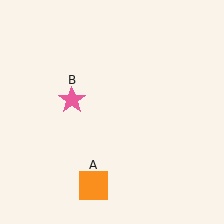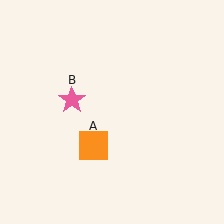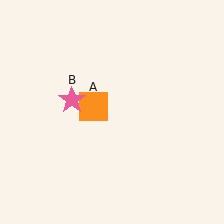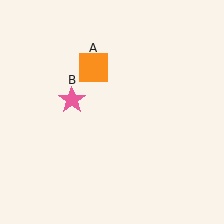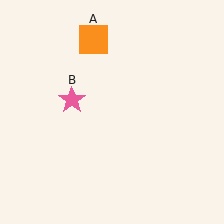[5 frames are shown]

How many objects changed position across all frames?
1 object changed position: orange square (object A).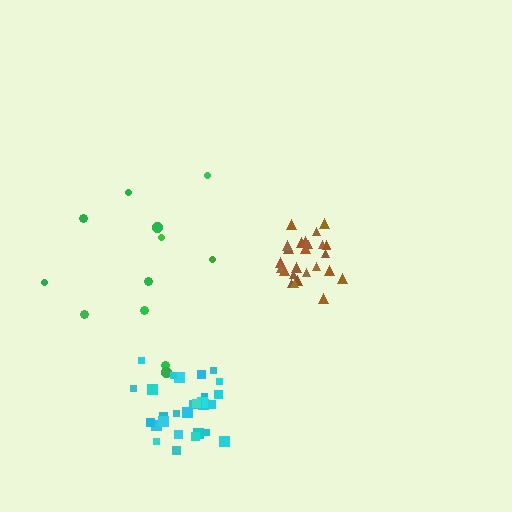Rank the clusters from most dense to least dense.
cyan, brown, green.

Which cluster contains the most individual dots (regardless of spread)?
Cyan (29).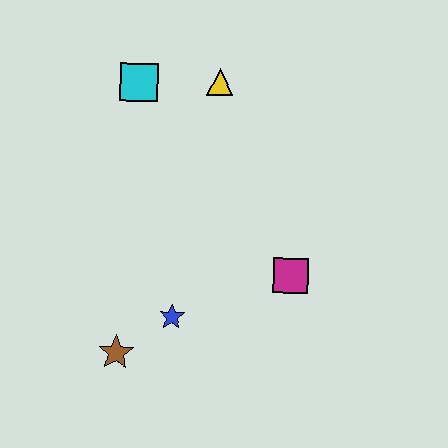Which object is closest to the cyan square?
The yellow triangle is closest to the cyan square.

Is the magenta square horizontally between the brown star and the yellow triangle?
No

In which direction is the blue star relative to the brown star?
The blue star is to the right of the brown star.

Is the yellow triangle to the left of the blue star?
No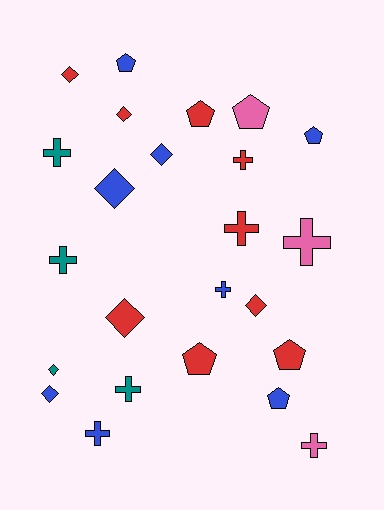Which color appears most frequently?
Red, with 9 objects.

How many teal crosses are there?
There are 3 teal crosses.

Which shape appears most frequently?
Cross, with 9 objects.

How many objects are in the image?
There are 24 objects.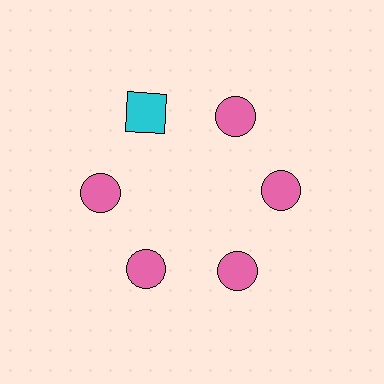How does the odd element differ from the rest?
It differs in both color (cyan instead of pink) and shape (square instead of circle).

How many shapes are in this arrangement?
There are 6 shapes arranged in a ring pattern.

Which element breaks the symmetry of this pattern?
The cyan square at roughly the 11 o'clock position breaks the symmetry. All other shapes are pink circles.